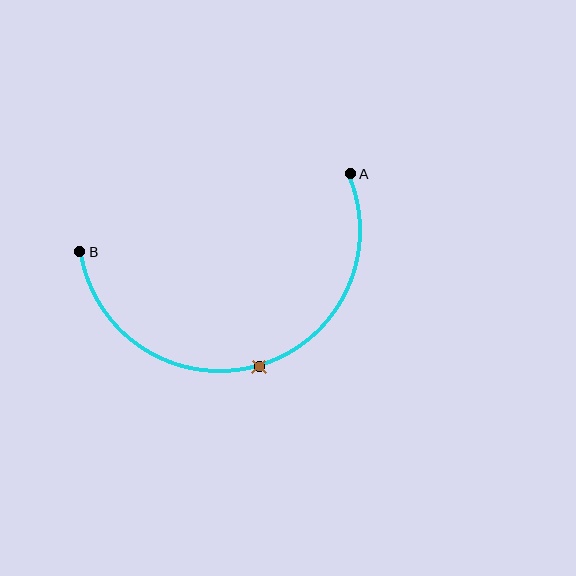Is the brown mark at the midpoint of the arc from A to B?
Yes. The brown mark lies on the arc at equal arc-length from both A and B — it is the arc midpoint.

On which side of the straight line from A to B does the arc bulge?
The arc bulges below the straight line connecting A and B.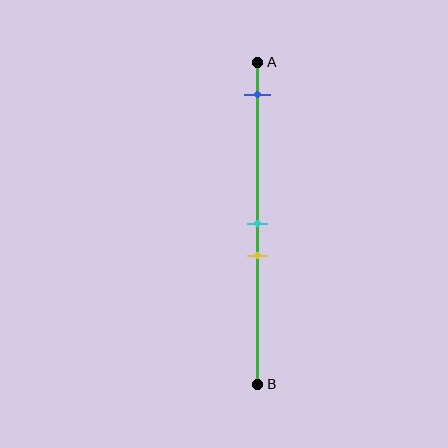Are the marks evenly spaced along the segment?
No, the marks are not evenly spaced.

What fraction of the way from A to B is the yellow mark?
The yellow mark is approximately 60% (0.6) of the way from A to B.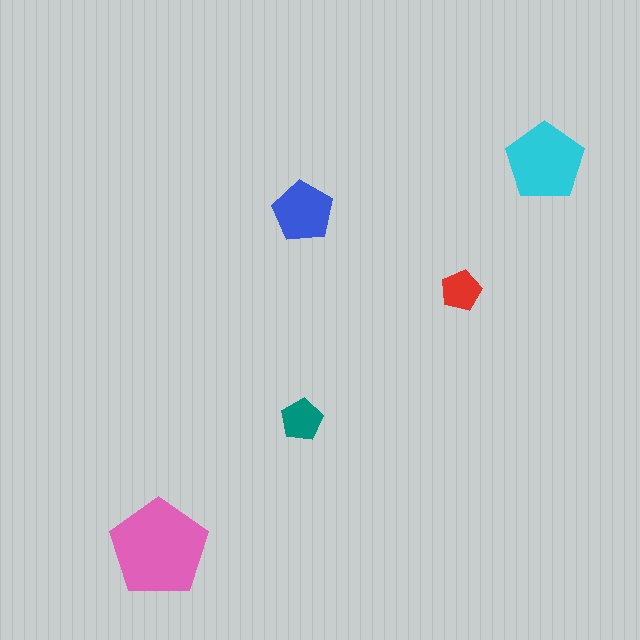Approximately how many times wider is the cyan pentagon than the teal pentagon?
About 2 times wider.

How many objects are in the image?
There are 5 objects in the image.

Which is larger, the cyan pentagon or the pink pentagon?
The pink one.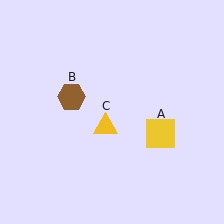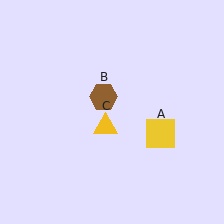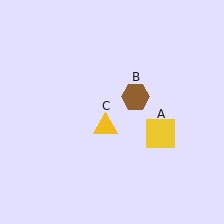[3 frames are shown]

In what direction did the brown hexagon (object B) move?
The brown hexagon (object B) moved right.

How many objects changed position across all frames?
1 object changed position: brown hexagon (object B).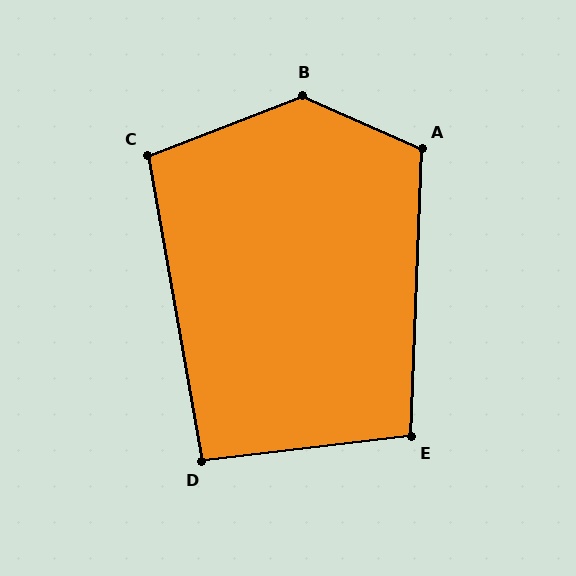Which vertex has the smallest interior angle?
D, at approximately 93 degrees.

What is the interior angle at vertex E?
Approximately 99 degrees (obtuse).